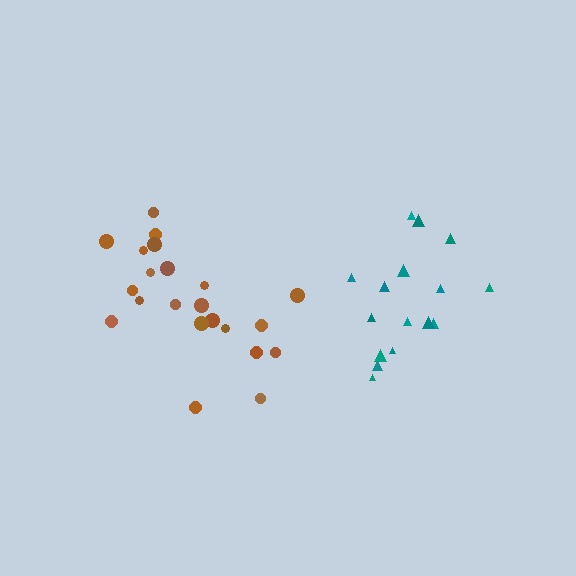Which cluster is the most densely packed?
Brown.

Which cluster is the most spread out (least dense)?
Teal.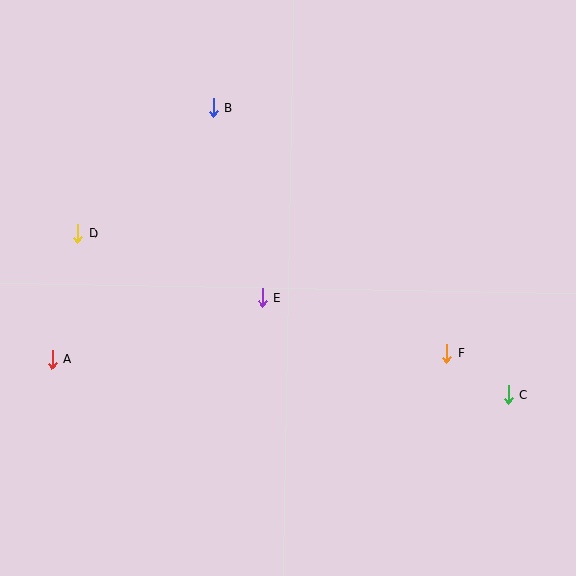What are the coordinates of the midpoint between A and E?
The midpoint between A and E is at (157, 328).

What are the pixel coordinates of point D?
Point D is at (78, 233).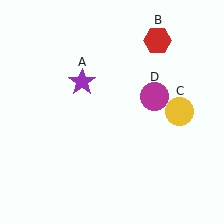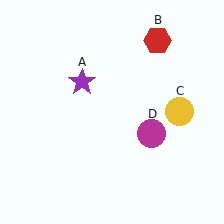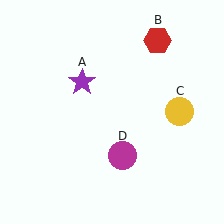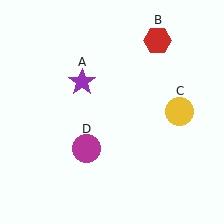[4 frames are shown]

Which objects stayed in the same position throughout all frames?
Purple star (object A) and red hexagon (object B) and yellow circle (object C) remained stationary.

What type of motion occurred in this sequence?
The magenta circle (object D) rotated clockwise around the center of the scene.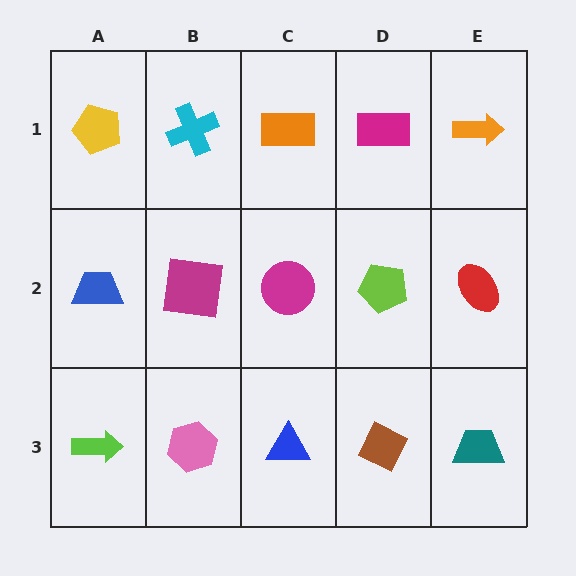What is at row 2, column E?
A red ellipse.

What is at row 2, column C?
A magenta circle.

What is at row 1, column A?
A yellow pentagon.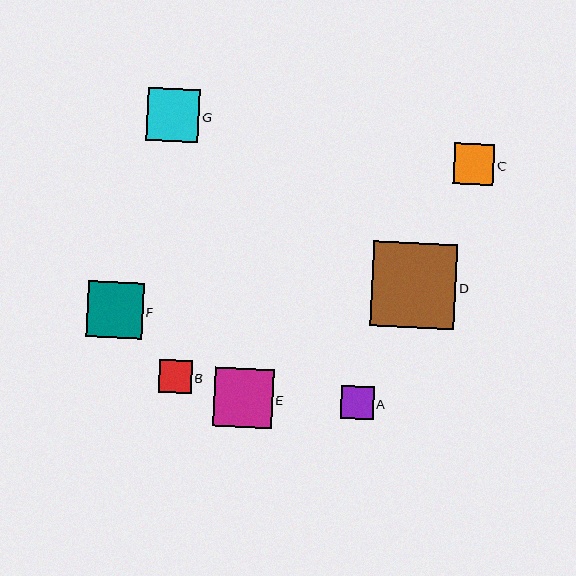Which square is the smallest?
Square B is the smallest with a size of approximately 33 pixels.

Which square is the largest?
Square D is the largest with a size of approximately 84 pixels.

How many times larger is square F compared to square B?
Square F is approximately 1.7 times the size of square B.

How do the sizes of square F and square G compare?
Square F and square G are approximately the same size.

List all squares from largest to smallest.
From largest to smallest: D, E, F, G, C, A, B.